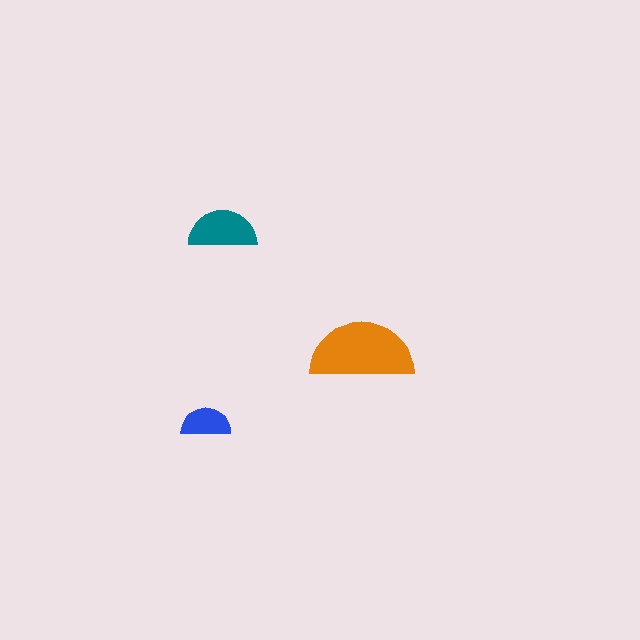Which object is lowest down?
The blue semicircle is bottommost.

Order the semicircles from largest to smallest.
the orange one, the teal one, the blue one.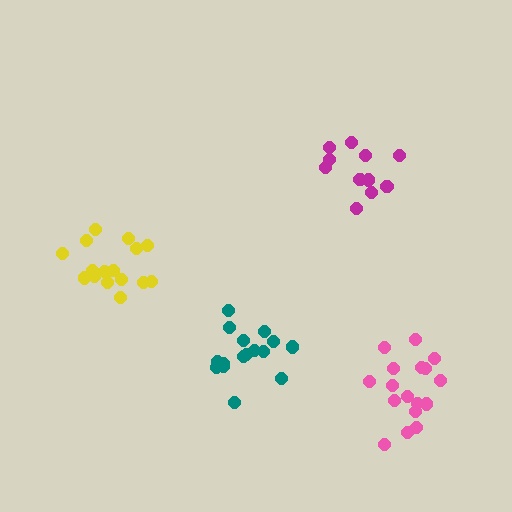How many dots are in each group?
Group 1: 11 dots, Group 2: 16 dots, Group 3: 17 dots, Group 4: 17 dots (61 total).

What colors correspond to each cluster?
The clusters are colored: magenta, teal, yellow, pink.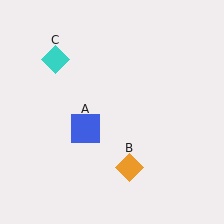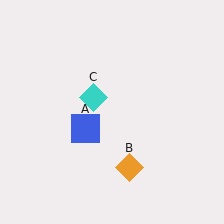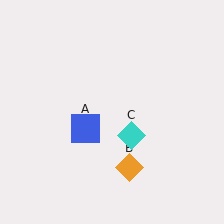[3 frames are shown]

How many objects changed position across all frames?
1 object changed position: cyan diamond (object C).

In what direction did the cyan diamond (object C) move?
The cyan diamond (object C) moved down and to the right.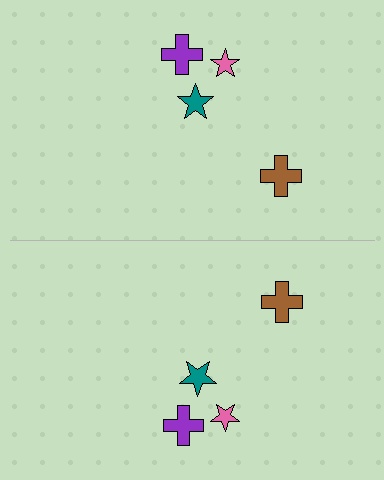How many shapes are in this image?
There are 8 shapes in this image.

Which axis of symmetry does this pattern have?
The pattern has a horizontal axis of symmetry running through the center of the image.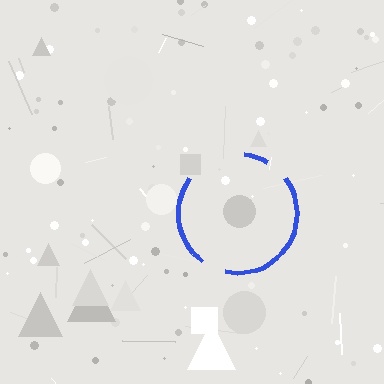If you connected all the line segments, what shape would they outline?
They would outline a circle.